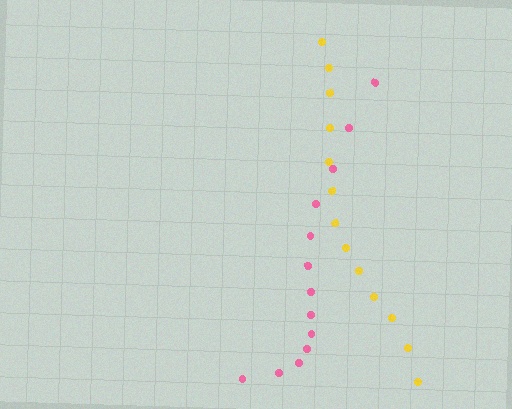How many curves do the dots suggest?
There are 2 distinct paths.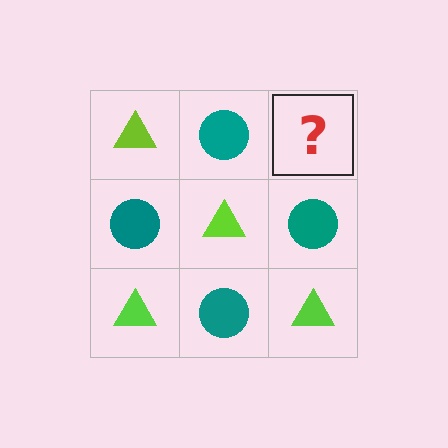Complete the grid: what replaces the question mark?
The question mark should be replaced with a lime triangle.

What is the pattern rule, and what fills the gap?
The rule is that it alternates lime triangle and teal circle in a checkerboard pattern. The gap should be filled with a lime triangle.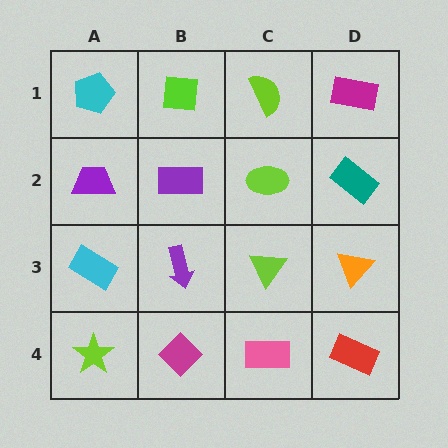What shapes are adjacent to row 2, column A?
A cyan pentagon (row 1, column A), a cyan rectangle (row 3, column A), a purple rectangle (row 2, column B).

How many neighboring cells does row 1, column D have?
2.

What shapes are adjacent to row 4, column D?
An orange triangle (row 3, column D), a pink rectangle (row 4, column C).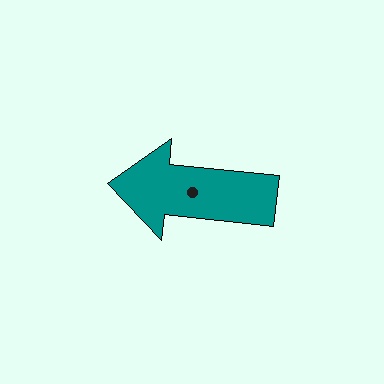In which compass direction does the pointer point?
West.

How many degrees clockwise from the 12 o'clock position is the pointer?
Approximately 276 degrees.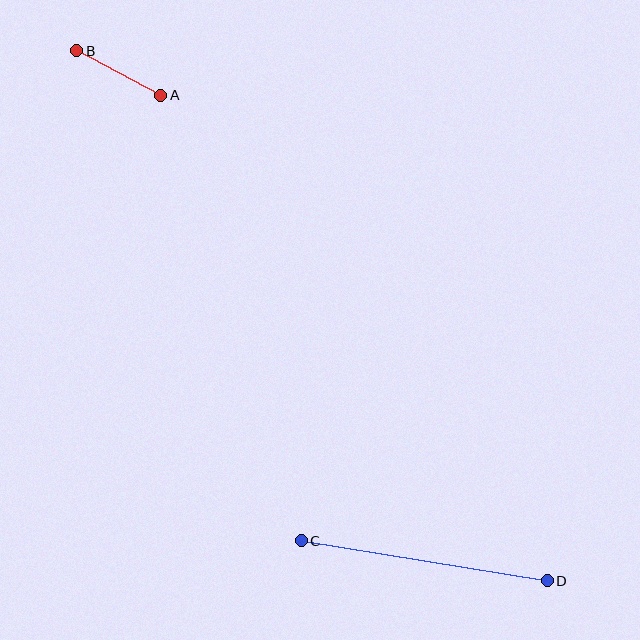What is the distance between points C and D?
The distance is approximately 249 pixels.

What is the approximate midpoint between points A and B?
The midpoint is at approximately (119, 73) pixels.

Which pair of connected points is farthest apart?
Points C and D are farthest apart.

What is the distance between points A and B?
The distance is approximately 95 pixels.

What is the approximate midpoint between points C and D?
The midpoint is at approximately (424, 561) pixels.